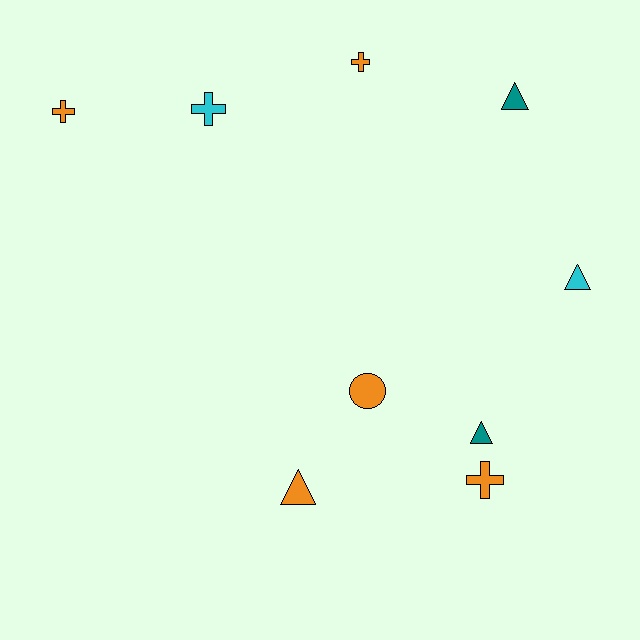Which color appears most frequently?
Orange, with 5 objects.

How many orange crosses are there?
There are 3 orange crosses.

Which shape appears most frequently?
Triangle, with 4 objects.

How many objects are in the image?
There are 9 objects.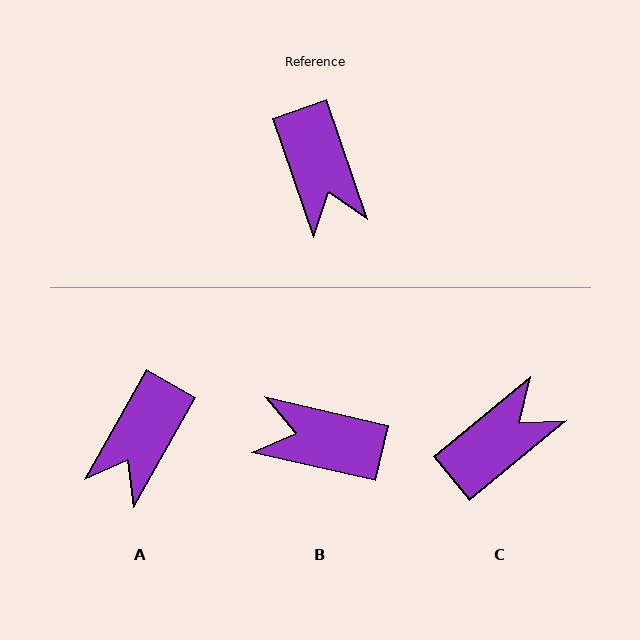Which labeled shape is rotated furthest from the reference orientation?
B, about 122 degrees away.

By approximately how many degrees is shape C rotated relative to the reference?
Approximately 110 degrees counter-clockwise.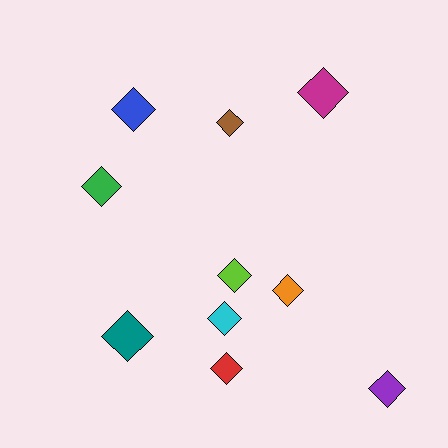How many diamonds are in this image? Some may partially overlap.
There are 10 diamonds.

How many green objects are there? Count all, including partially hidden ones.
There is 1 green object.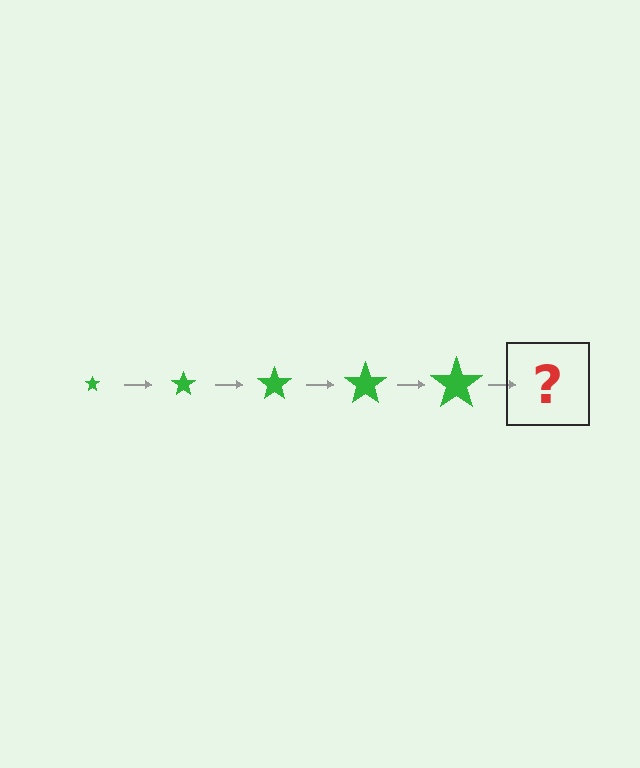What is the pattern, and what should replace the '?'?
The pattern is that the star gets progressively larger each step. The '?' should be a green star, larger than the previous one.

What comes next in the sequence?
The next element should be a green star, larger than the previous one.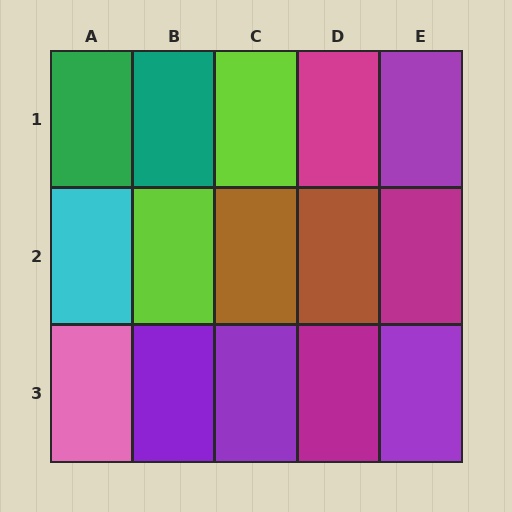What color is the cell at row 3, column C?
Purple.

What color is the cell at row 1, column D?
Magenta.